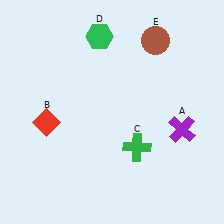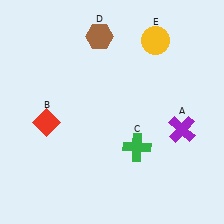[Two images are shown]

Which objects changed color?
D changed from green to brown. E changed from brown to yellow.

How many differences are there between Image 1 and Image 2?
There are 2 differences between the two images.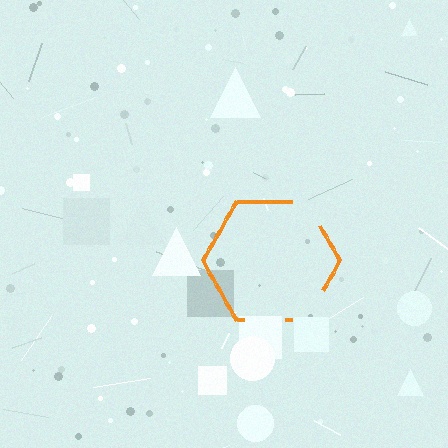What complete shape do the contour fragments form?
The contour fragments form a hexagon.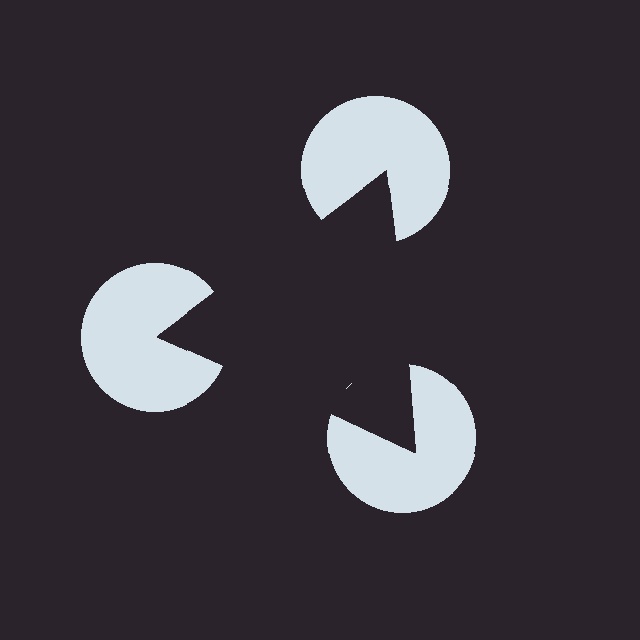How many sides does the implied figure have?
3 sides.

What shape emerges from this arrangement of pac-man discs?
An illusory triangle — its edges are inferred from the aligned wedge cuts in the pac-man discs, not physically drawn.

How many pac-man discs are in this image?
There are 3 — one at each vertex of the illusory triangle.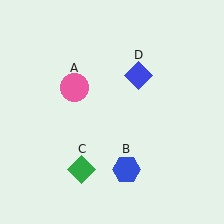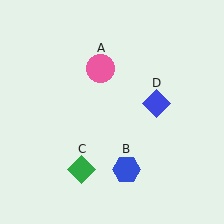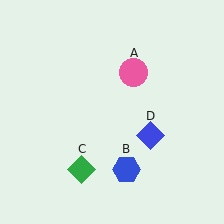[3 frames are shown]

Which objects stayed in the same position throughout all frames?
Blue hexagon (object B) and green diamond (object C) remained stationary.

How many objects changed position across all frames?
2 objects changed position: pink circle (object A), blue diamond (object D).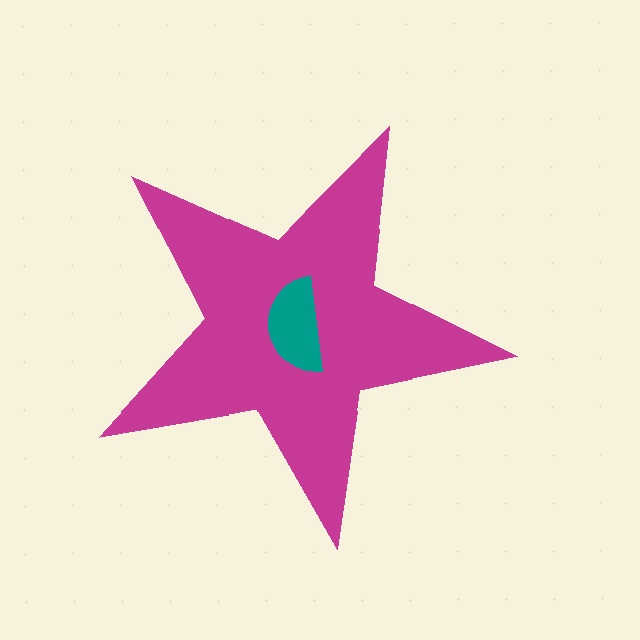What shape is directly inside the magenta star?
The teal semicircle.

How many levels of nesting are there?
2.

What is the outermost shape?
The magenta star.